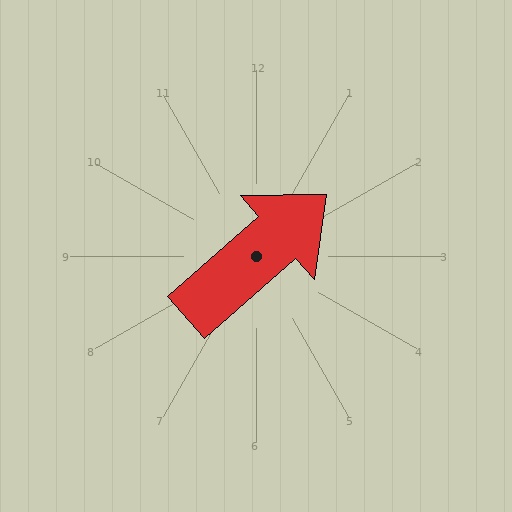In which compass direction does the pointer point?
Northeast.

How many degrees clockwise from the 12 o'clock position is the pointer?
Approximately 49 degrees.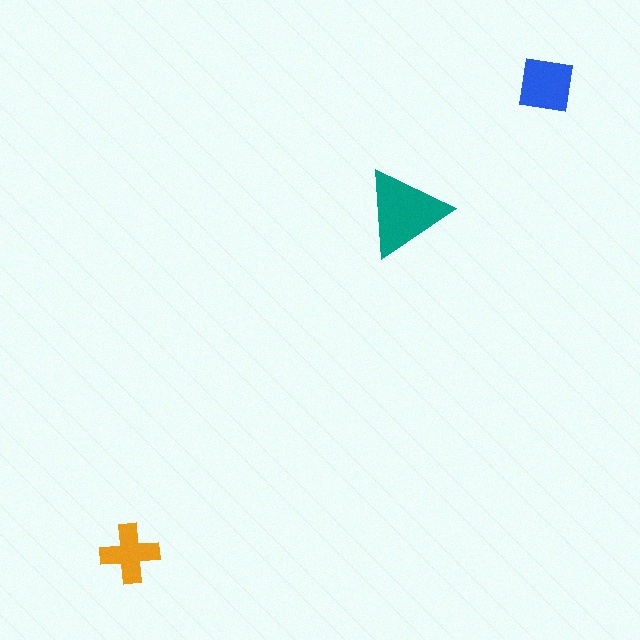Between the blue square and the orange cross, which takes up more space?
The blue square.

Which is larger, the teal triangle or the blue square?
The teal triangle.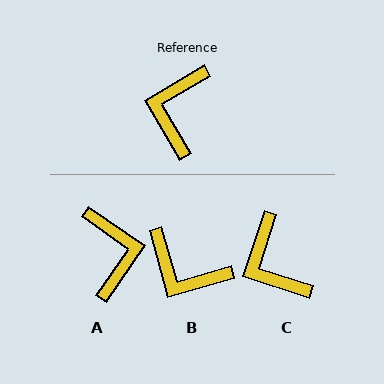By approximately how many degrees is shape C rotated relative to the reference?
Approximately 42 degrees counter-clockwise.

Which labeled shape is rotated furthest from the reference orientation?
A, about 155 degrees away.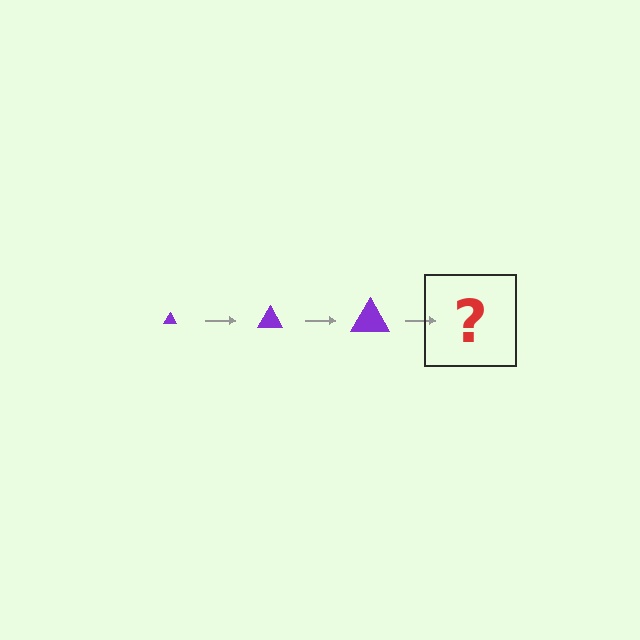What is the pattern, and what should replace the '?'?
The pattern is that the triangle gets progressively larger each step. The '?' should be a purple triangle, larger than the previous one.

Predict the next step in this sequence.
The next step is a purple triangle, larger than the previous one.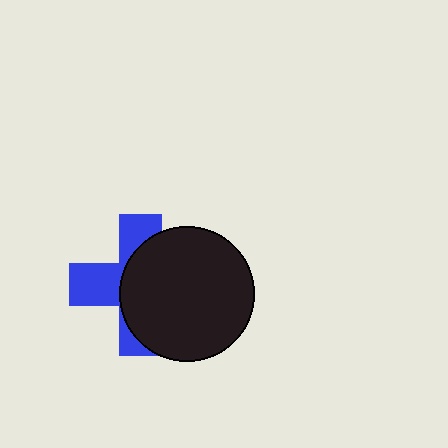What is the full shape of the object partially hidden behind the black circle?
The partially hidden object is a blue cross.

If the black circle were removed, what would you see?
You would see the complete blue cross.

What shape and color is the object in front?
The object in front is a black circle.